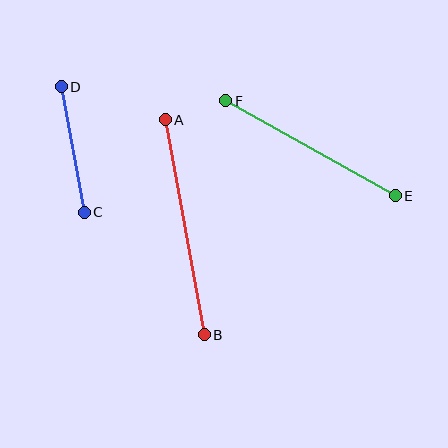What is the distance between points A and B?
The distance is approximately 219 pixels.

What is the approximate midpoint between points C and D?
The midpoint is at approximately (73, 150) pixels.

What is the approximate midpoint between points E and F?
The midpoint is at approximately (311, 148) pixels.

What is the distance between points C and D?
The distance is approximately 127 pixels.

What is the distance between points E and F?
The distance is approximately 194 pixels.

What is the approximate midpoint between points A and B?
The midpoint is at approximately (185, 227) pixels.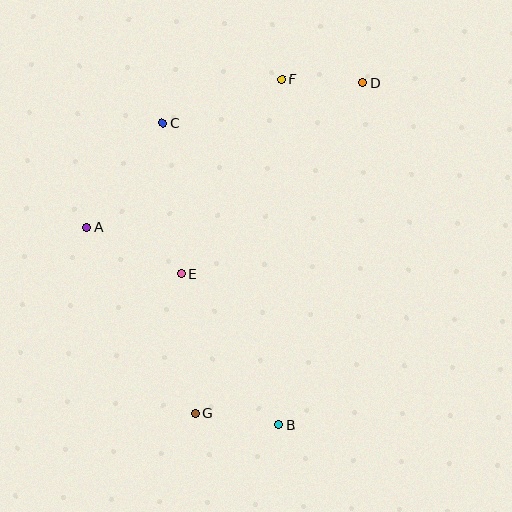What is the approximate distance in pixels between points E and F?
The distance between E and F is approximately 219 pixels.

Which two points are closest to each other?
Points D and F are closest to each other.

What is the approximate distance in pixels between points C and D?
The distance between C and D is approximately 204 pixels.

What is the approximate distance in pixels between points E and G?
The distance between E and G is approximately 140 pixels.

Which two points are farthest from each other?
Points D and G are farthest from each other.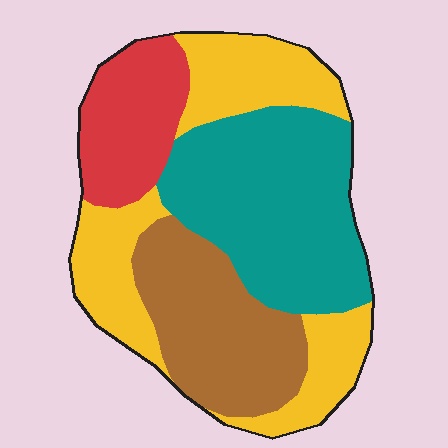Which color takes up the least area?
Red, at roughly 15%.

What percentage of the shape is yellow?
Yellow covers 30% of the shape.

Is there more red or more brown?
Brown.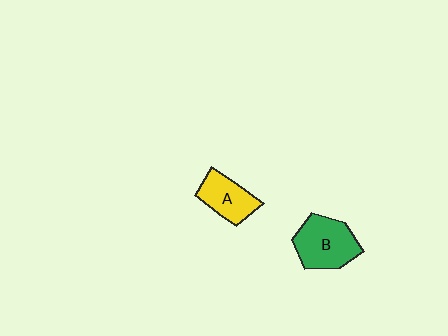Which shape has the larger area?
Shape B (green).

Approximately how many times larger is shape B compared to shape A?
Approximately 1.4 times.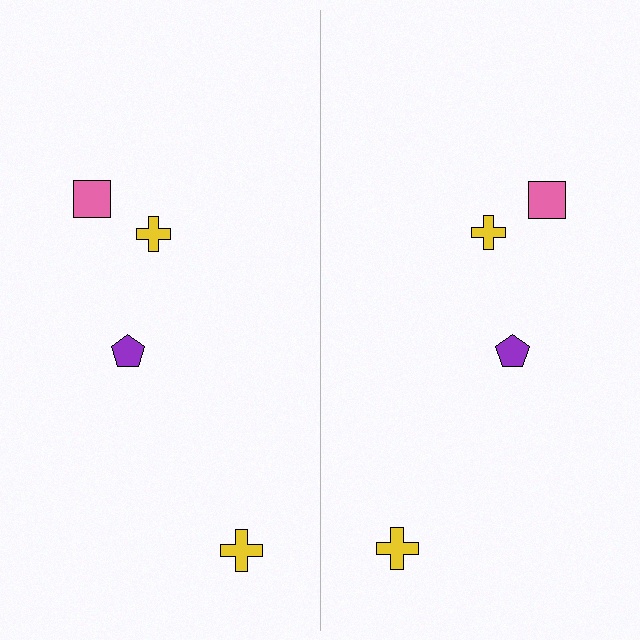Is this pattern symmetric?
Yes, this pattern has bilateral (reflection) symmetry.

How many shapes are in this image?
There are 8 shapes in this image.